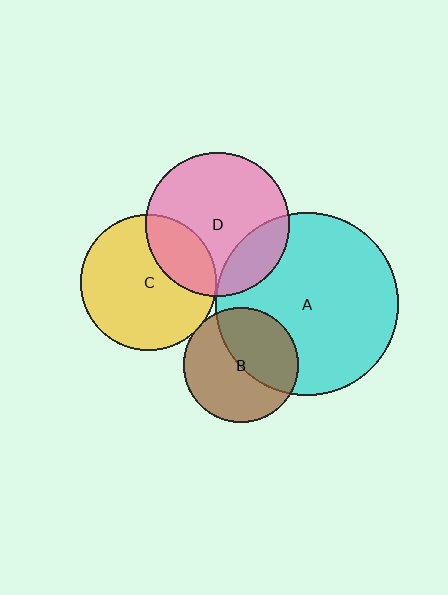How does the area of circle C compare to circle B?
Approximately 1.4 times.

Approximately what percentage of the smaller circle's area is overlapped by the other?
Approximately 45%.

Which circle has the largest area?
Circle A (cyan).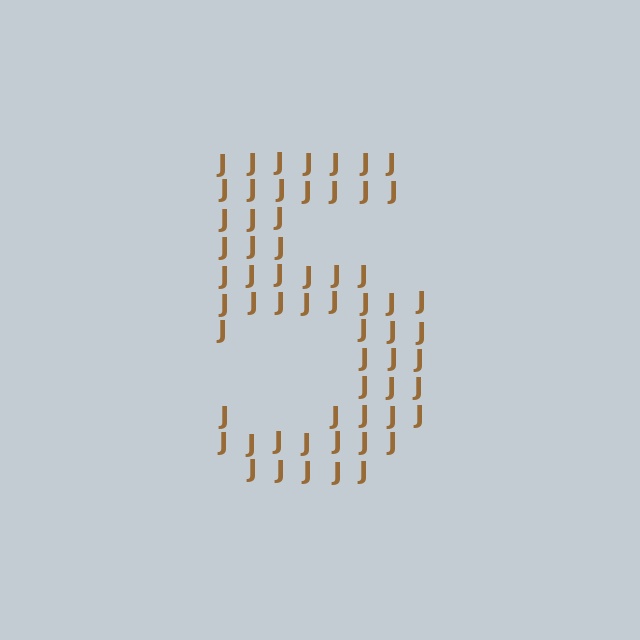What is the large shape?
The large shape is the digit 5.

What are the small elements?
The small elements are letter J's.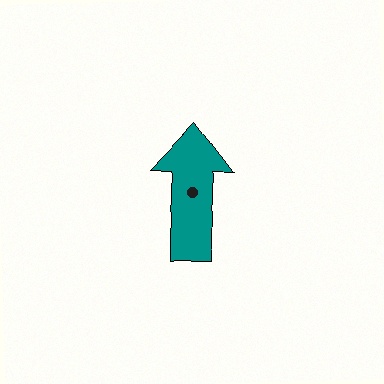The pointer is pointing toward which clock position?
Roughly 12 o'clock.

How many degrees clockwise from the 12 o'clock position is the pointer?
Approximately 3 degrees.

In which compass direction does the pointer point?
North.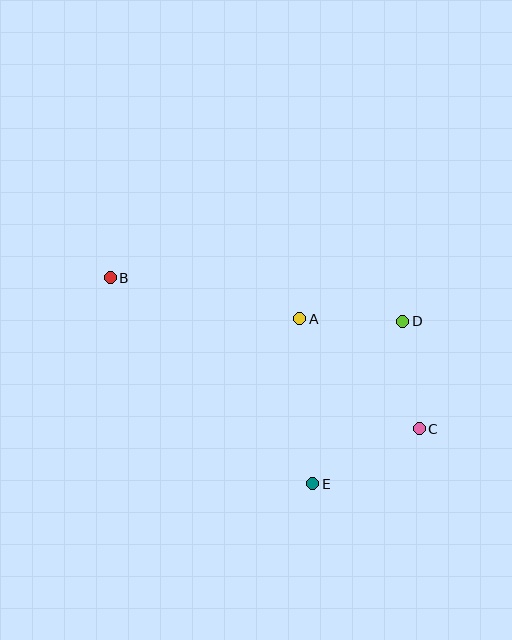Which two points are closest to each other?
Points A and D are closest to each other.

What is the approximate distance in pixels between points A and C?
The distance between A and C is approximately 162 pixels.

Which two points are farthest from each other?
Points B and C are farthest from each other.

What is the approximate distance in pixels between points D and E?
The distance between D and E is approximately 186 pixels.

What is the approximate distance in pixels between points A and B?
The distance between A and B is approximately 194 pixels.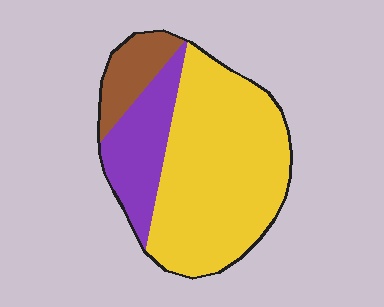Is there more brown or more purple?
Purple.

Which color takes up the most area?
Yellow, at roughly 65%.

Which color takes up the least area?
Brown, at roughly 10%.